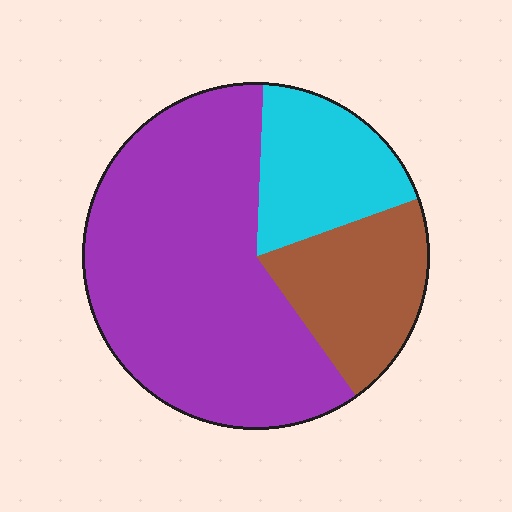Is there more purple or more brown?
Purple.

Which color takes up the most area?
Purple, at roughly 60%.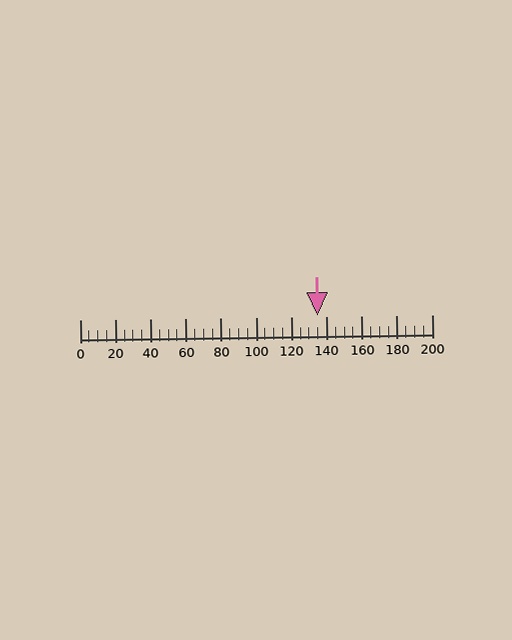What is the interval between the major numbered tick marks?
The major tick marks are spaced 20 units apart.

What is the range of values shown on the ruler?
The ruler shows values from 0 to 200.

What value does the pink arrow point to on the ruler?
The pink arrow points to approximately 135.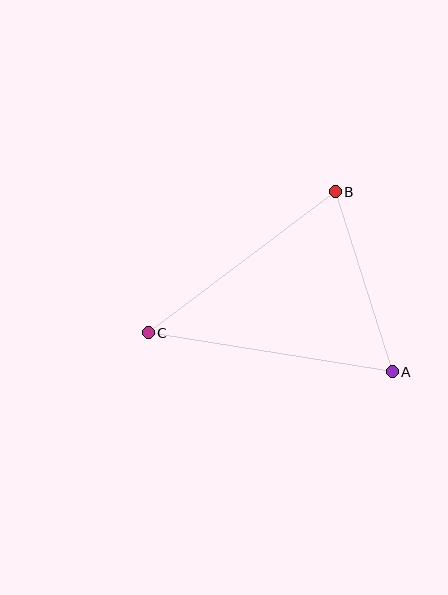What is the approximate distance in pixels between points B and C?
The distance between B and C is approximately 234 pixels.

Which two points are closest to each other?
Points A and B are closest to each other.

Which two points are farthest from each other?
Points A and C are farthest from each other.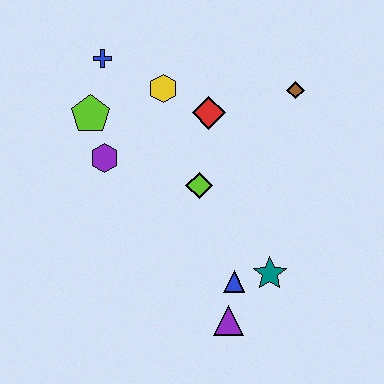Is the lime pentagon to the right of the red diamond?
No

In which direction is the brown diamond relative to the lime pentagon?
The brown diamond is to the right of the lime pentagon.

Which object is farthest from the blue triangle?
The blue cross is farthest from the blue triangle.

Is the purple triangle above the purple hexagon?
No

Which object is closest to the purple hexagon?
The lime pentagon is closest to the purple hexagon.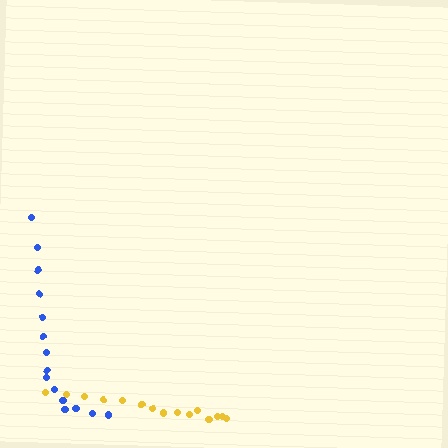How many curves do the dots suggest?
There are 2 distinct paths.